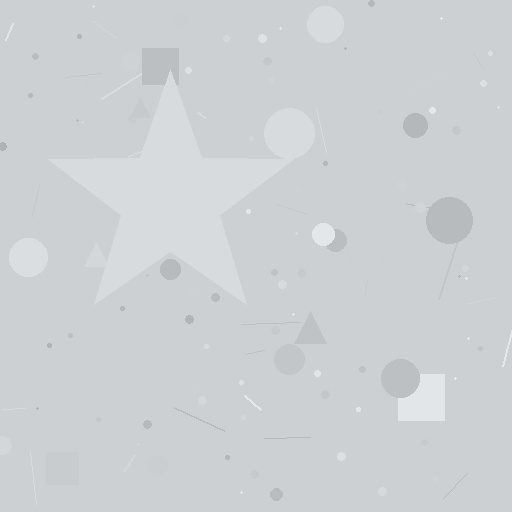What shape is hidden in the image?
A star is hidden in the image.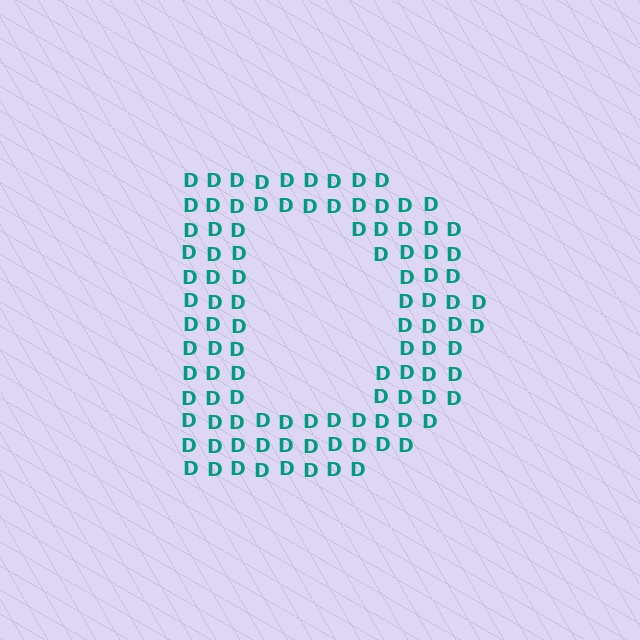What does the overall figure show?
The overall figure shows the letter D.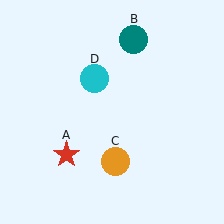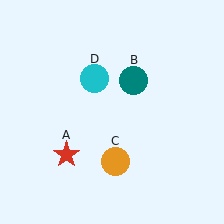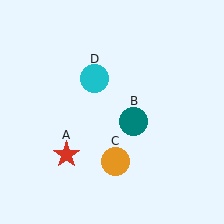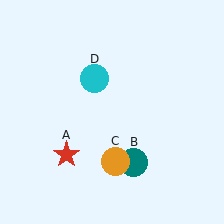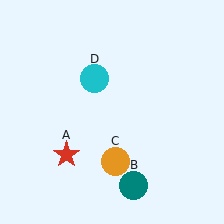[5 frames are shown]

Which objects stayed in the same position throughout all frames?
Red star (object A) and orange circle (object C) and cyan circle (object D) remained stationary.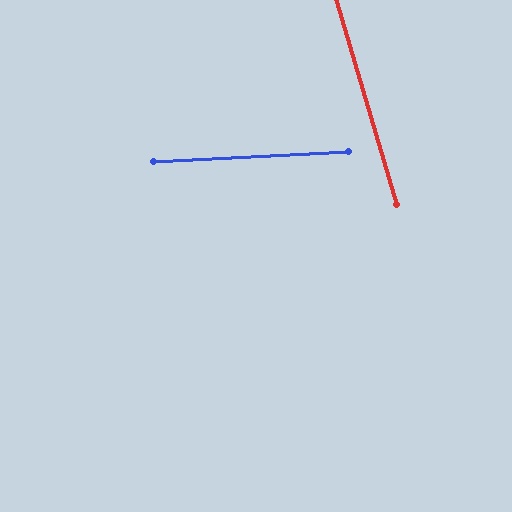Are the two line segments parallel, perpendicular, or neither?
Neither parallel nor perpendicular — they differ by about 76°.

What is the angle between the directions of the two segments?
Approximately 76 degrees.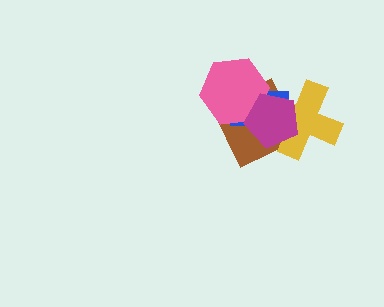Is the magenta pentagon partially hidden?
No, no other shape covers it.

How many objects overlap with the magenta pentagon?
4 objects overlap with the magenta pentagon.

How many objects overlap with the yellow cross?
3 objects overlap with the yellow cross.